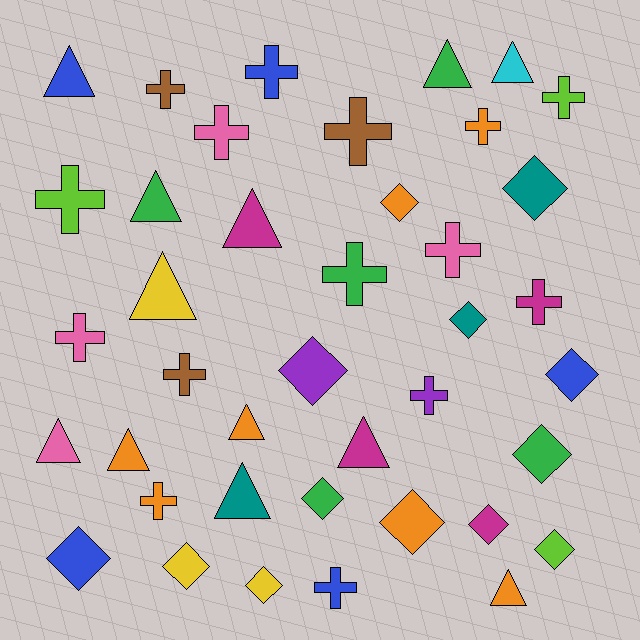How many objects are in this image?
There are 40 objects.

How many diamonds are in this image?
There are 13 diamonds.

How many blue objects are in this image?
There are 5 blue objects.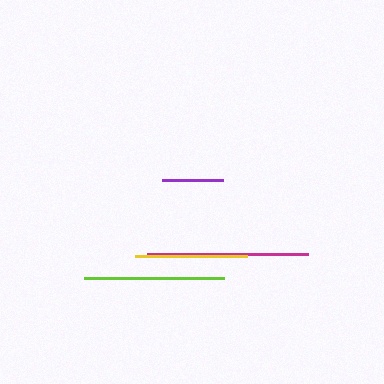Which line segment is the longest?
The magenta line is the longest at approximately 162 pixels.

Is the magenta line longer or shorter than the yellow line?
The magenta line is longer than the yellow line.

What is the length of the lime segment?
The lime segment is approximately 140 pixels long.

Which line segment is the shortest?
The purple line is the shortest at approximately 61 pixels.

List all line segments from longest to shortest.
From longest to shortest: magenta, lime, yellow, purple.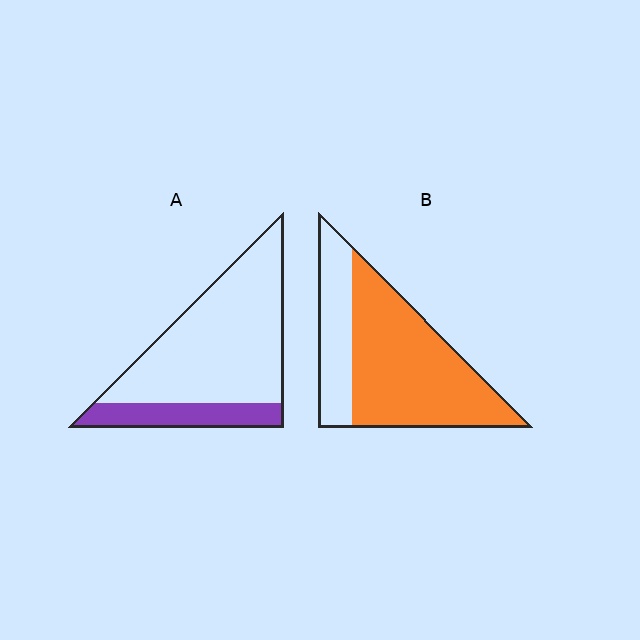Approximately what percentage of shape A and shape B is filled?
A is approximately 20% and B is approximately 70%.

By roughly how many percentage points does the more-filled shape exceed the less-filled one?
By roughly 50 percentage points (B over A).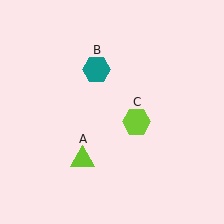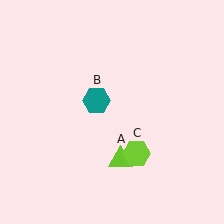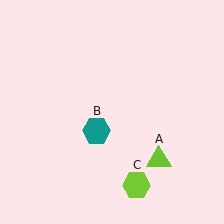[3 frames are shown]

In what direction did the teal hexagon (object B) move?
The teal hexagon (object B) moved down.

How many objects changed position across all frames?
3 objects changed position: lime triangle (object A), teal hexagon (object B), lime hexagon (object C).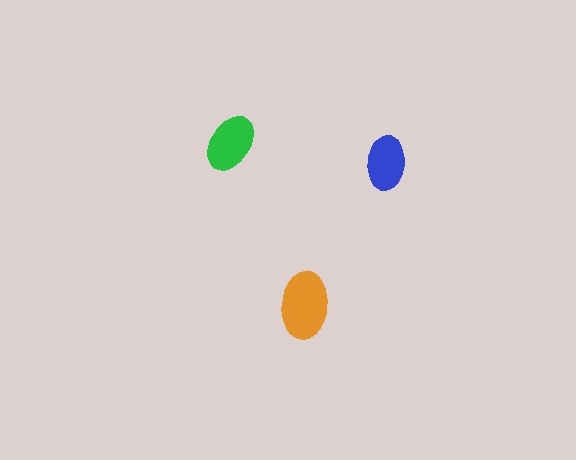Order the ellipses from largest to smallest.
the orange one, the green one, the blue one.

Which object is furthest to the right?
The blue ellipse is rightmost.